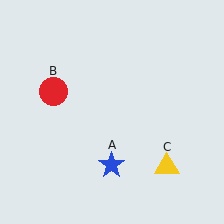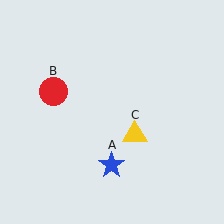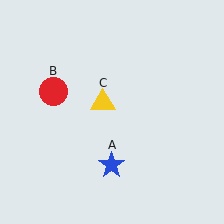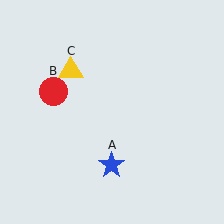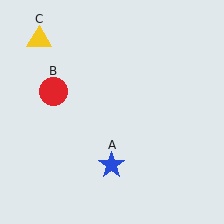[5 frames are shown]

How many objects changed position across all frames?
1 object changed position: yellow triangle (object C).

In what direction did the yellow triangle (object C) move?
The yellow triangle (object C) moved up and to the left.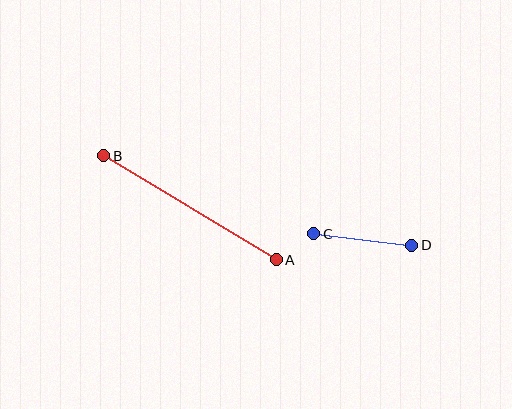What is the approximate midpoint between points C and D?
The midpoint is at approximately (363, 239) pixels.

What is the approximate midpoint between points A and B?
The midpoint is at approximately (190, 208) pixels.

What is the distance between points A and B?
The distance is approximately 202 pixels.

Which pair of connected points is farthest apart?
Points A and B are farthest apart.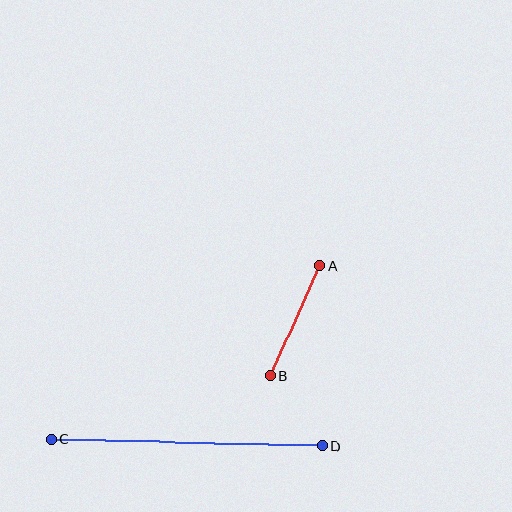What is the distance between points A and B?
The distance is approximately 120 pixels.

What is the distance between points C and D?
The distance is approximately 271 pixels.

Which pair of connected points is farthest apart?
Points C and D are farthest apart.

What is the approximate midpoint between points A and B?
The midpoint is at approximately (295, 321) pixels.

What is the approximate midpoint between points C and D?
The midpoint is at approximately (186, 442) pixels.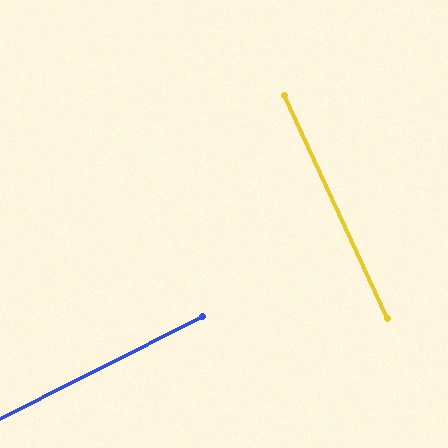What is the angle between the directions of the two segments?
Approximately 88 degrees.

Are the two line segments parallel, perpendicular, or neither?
Perpendicular — they meet at approximately 88°.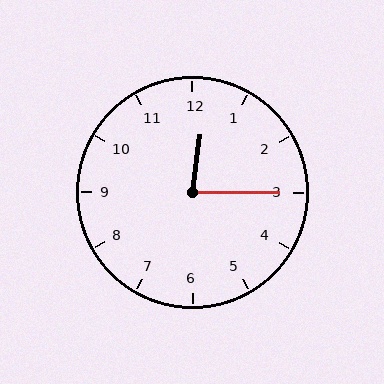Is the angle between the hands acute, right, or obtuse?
It is acute.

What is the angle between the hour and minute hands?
Approximately 82 degrees.